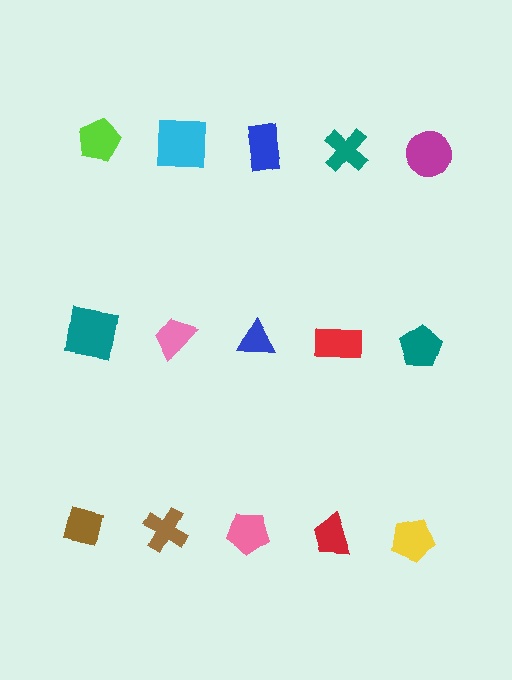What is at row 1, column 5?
A magenta circle.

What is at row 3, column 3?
A pink pentagon.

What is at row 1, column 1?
A lime pentagon.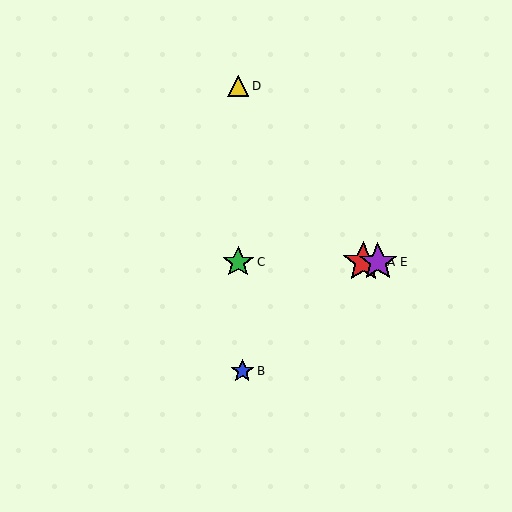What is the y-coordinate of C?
Object C is at y≈262.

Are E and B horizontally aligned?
No, E is at y≈262 and B is at y≈371.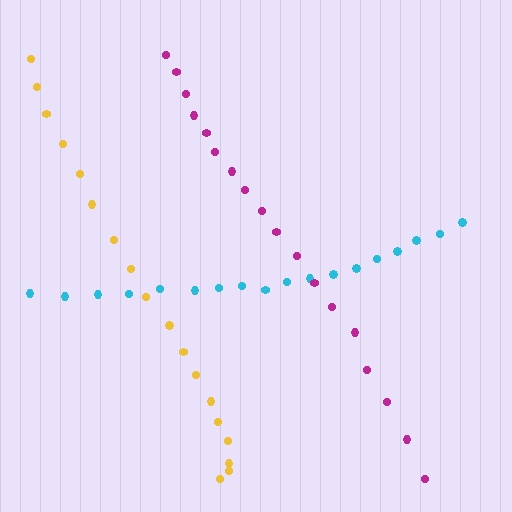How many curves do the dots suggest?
There are 3 distinct paths.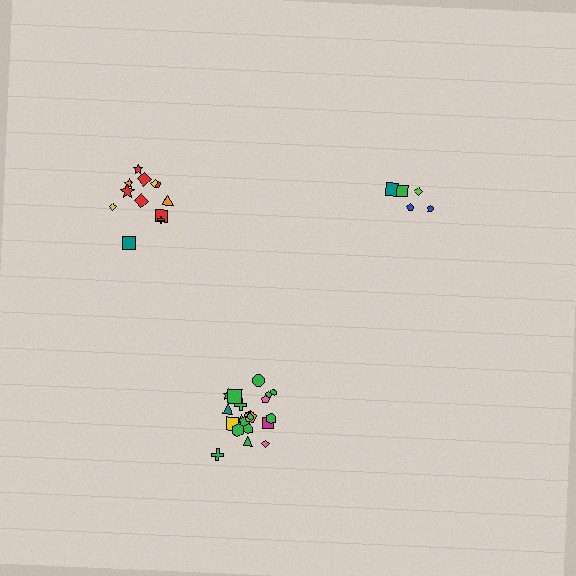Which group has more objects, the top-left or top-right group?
The top-left group.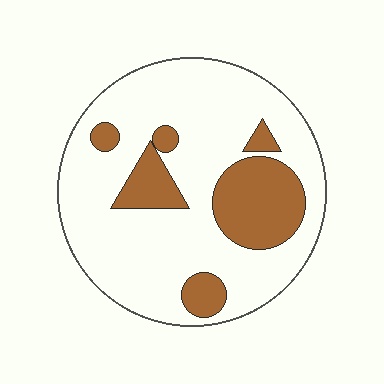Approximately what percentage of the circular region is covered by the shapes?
Approximately 25%.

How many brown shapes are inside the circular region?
6.